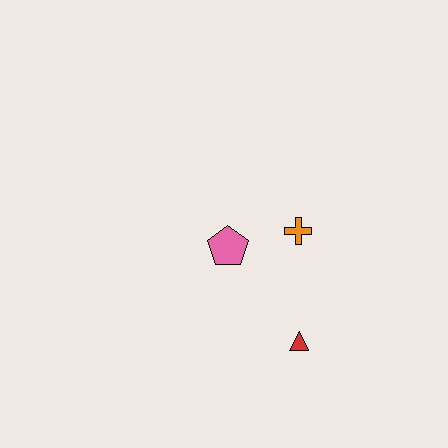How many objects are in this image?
There are 3 objects.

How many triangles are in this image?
There is 1 triangle.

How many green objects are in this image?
There are no green objects.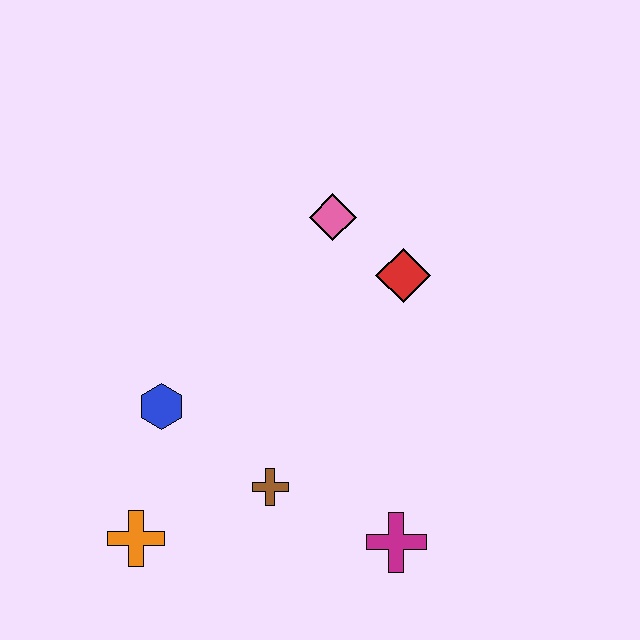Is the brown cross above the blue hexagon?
No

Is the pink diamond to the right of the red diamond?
No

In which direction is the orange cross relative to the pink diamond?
The orange cross is below the pink diamond.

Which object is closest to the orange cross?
The blue hexagon is closest to the orange cross.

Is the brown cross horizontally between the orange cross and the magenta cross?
Yes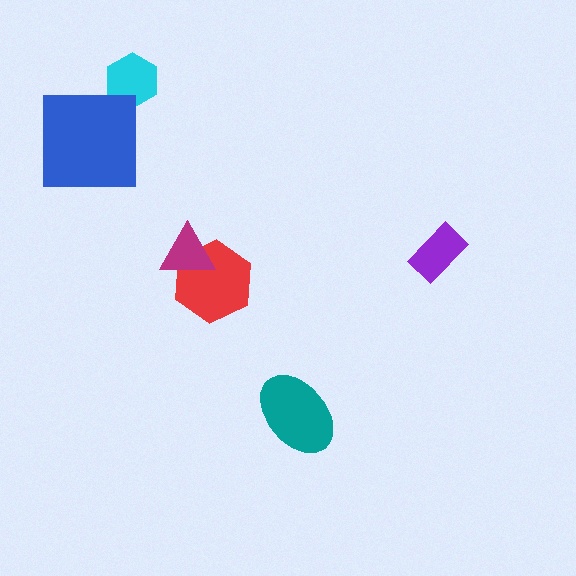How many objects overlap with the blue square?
0 objects overlap with the blue square.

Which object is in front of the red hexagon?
The magenta triangle is in front of the red hexagon.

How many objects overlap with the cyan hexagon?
0 objects overlap with the cyan hexagon.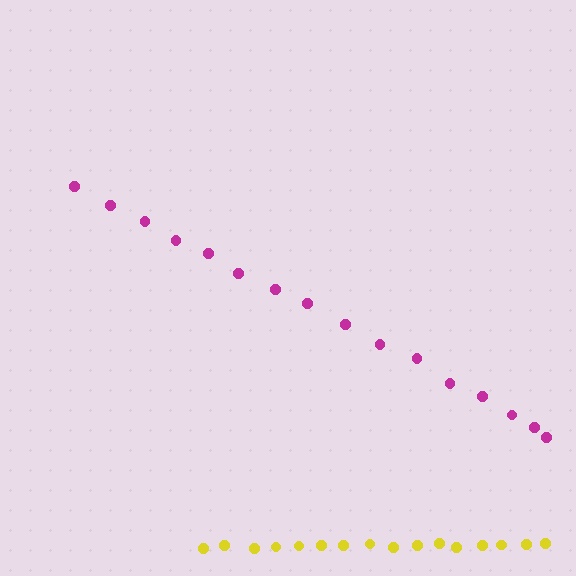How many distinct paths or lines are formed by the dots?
There are 2 distinct paths.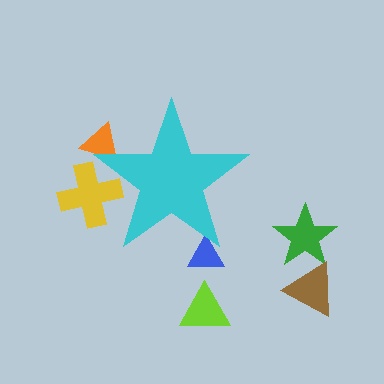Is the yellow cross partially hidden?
Yes, the yellow cross is partially hidden behind the cyan star.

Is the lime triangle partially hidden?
No, the lime triangle is fully visible.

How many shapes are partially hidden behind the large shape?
3 shapes are partially hidden.